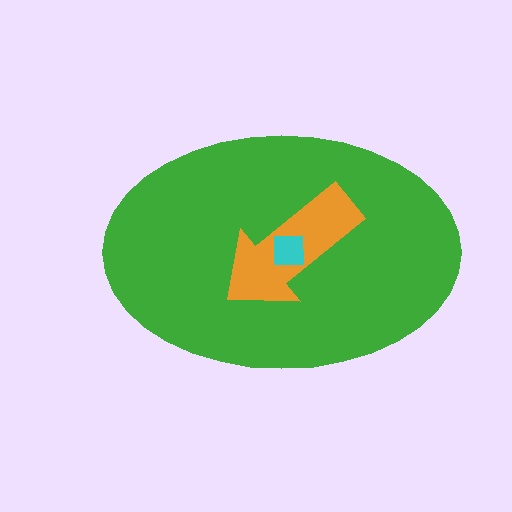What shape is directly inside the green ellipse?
The orange arrow.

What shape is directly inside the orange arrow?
The cyan square.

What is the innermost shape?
The cyan square.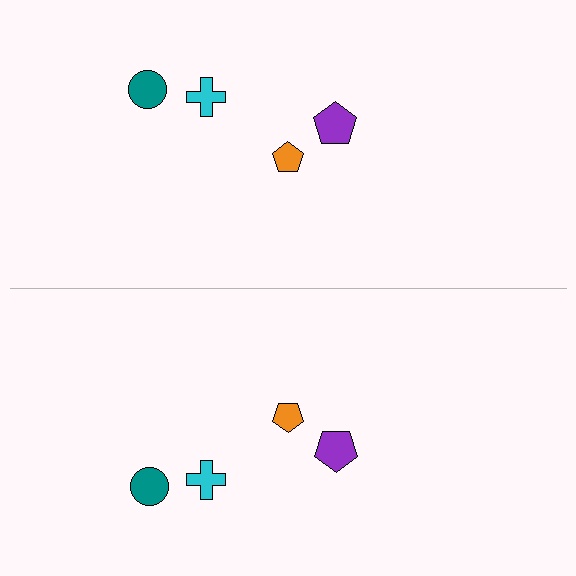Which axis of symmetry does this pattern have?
The pattern has a horizontal axis of symmetry running through the center of the image.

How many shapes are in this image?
There are 8 shapes in this image.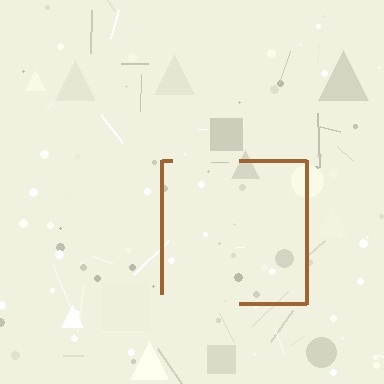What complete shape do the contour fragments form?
The contour fragments form a square.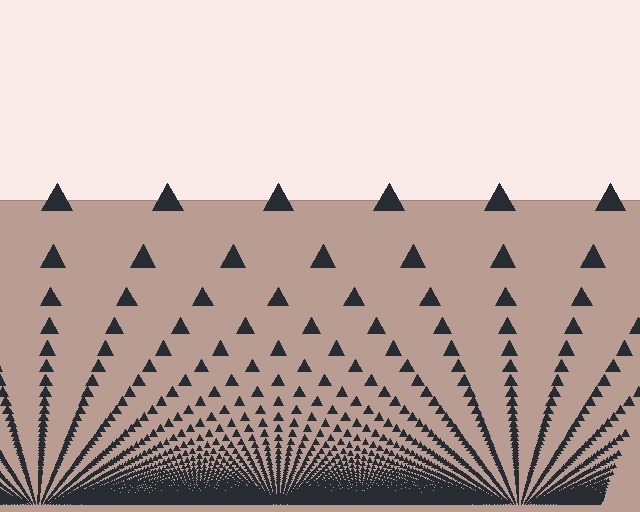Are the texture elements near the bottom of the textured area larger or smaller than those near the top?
Smaller. The gradient is inverted — elements near the bottom are smaller and denser.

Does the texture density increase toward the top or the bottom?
Density increases toward the bottom.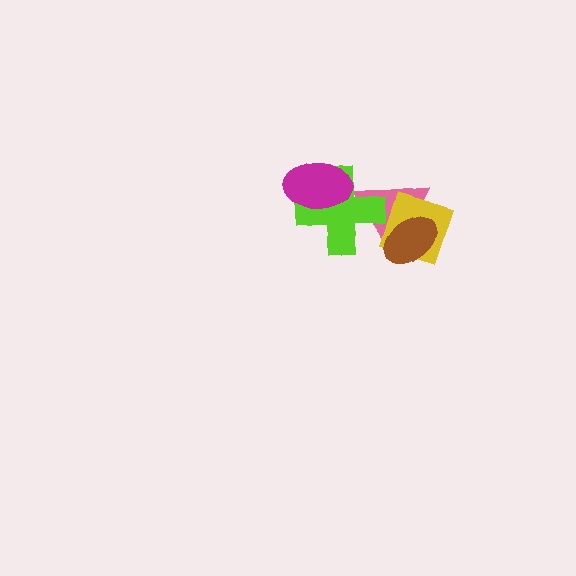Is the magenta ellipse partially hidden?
No, no other shape covers it.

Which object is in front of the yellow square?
The brown ellipse is in front of the yellow square.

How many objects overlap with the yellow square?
2 objects overlap with the yellow square.